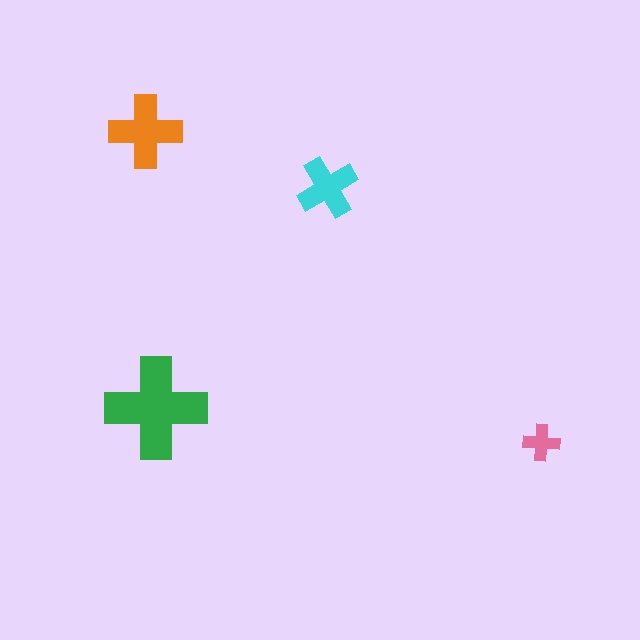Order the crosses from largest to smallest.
the green one, the orange one, the cyan one, the pink one.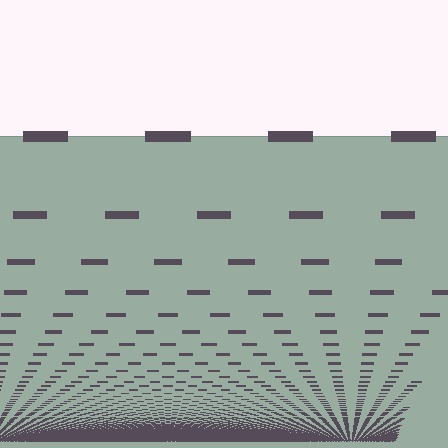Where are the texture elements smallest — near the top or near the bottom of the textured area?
Near the bottom.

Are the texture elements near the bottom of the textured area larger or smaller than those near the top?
Smaller. The gradient is inverted — elements near the bottom are smaller and denser.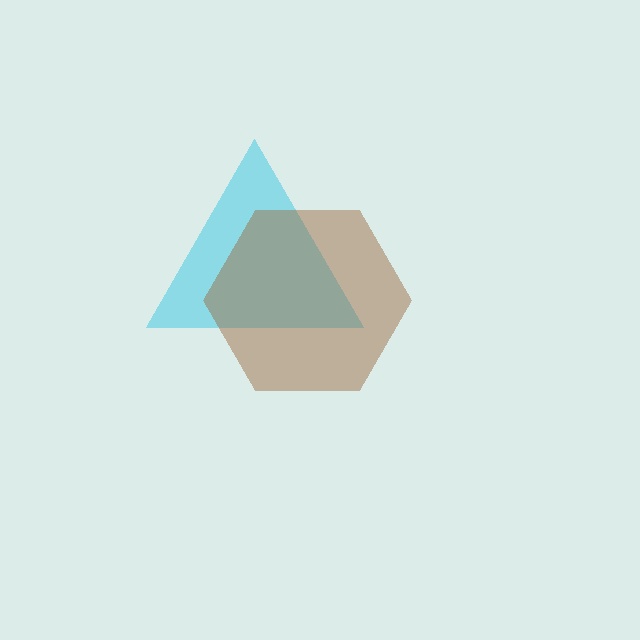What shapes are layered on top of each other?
The layered shapes are: a cyan triangle, a brown hexagon.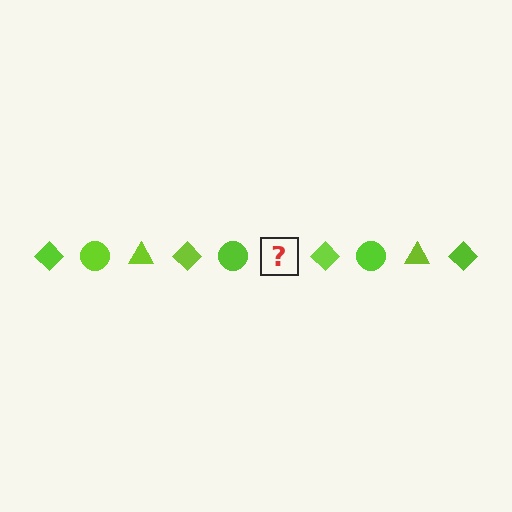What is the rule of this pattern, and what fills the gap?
The rule is that the pattern cycles through diamond, circle, triangle shapes in lime. The gap should be filled with a lime triangle.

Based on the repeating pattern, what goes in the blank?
The blank should be a lime triangle.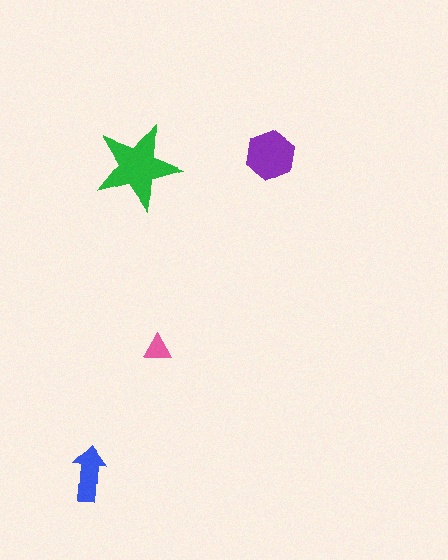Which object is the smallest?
The pink triangle.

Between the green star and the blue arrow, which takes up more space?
The green star.